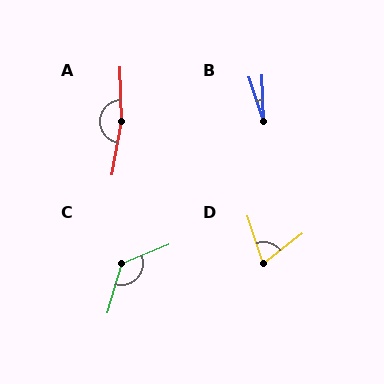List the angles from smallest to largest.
B (16°), D (71°), C (129°), A (168°).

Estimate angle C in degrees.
Approximately 129 degrees.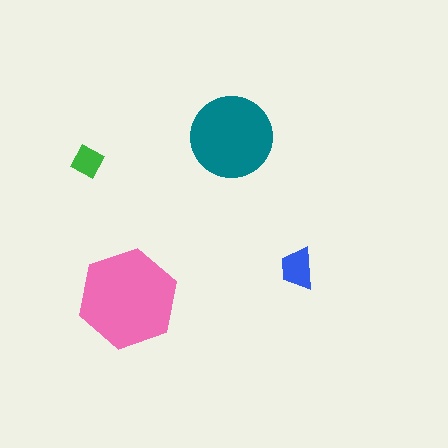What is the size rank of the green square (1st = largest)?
4th.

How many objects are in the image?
There are 4 objects in the image.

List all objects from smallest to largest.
The green square, the blue trapezoid, the teal circle, the pink hexagon.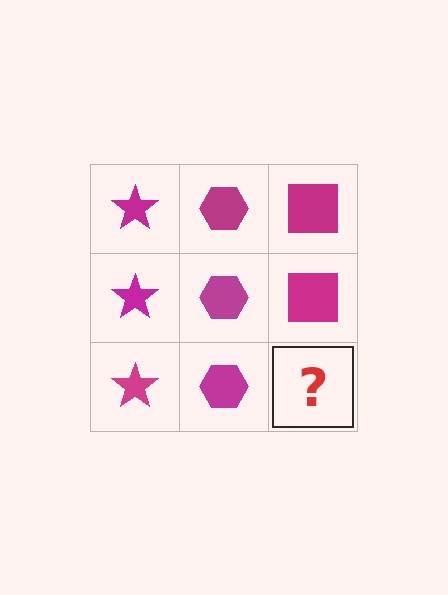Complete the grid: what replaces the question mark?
The question mark should be replaced with a magenta square.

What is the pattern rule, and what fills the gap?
The rule is that each column has a consistent shape. The gap should be filled with a magenta square.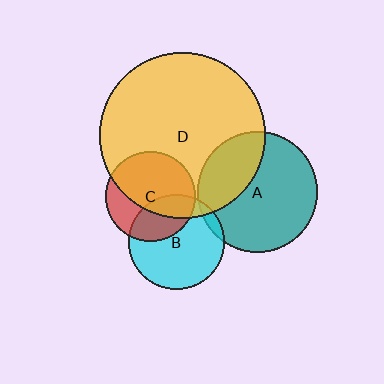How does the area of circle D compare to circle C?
Approximately 3.4 times.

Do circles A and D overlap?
Yes.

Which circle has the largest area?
Circle D (yellow).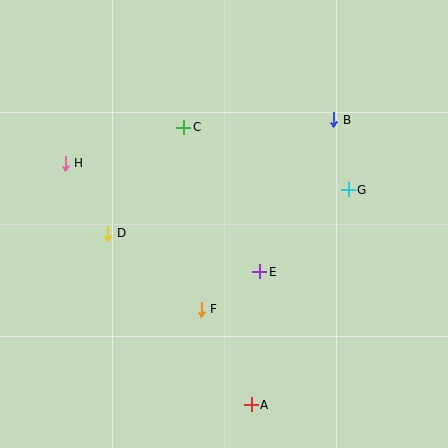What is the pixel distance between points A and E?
The distance between A and E is 133 pixels.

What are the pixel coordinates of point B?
Point B is at (334, 120).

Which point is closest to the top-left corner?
Point H is closest to the top-left corner.